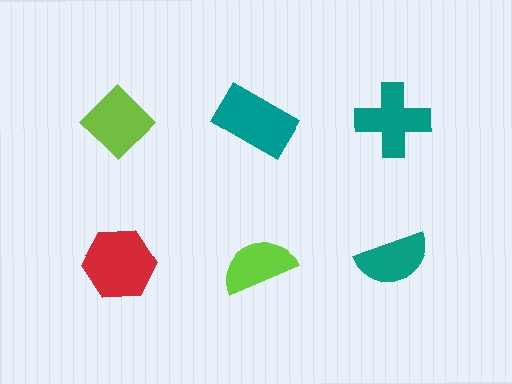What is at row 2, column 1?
A red hexagon.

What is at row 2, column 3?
A teal semicircle.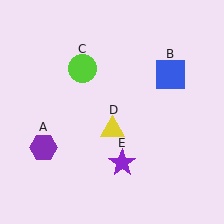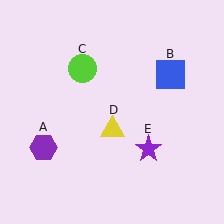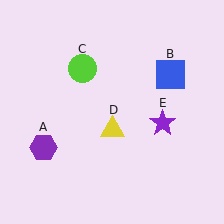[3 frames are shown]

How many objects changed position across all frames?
1 object changed position: purple star (object E).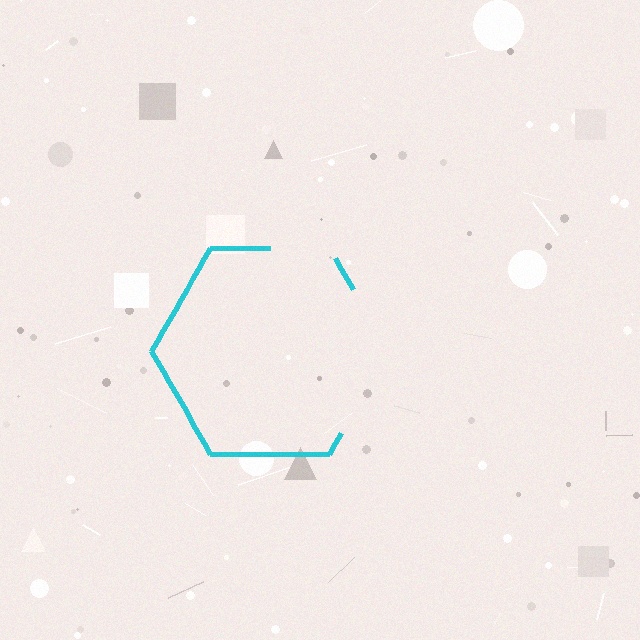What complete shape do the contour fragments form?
The contour fragments form a hexagon.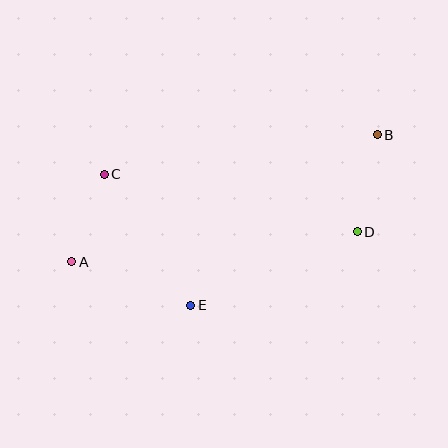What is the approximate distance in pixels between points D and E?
The distance between D and E is approximately 182 pixels.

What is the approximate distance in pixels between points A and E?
The distance between A and E is approximately 127 pixels.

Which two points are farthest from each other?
Points A and B are farthest from each other.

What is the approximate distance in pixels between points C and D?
The distance between C and D is approximately 260 pixels.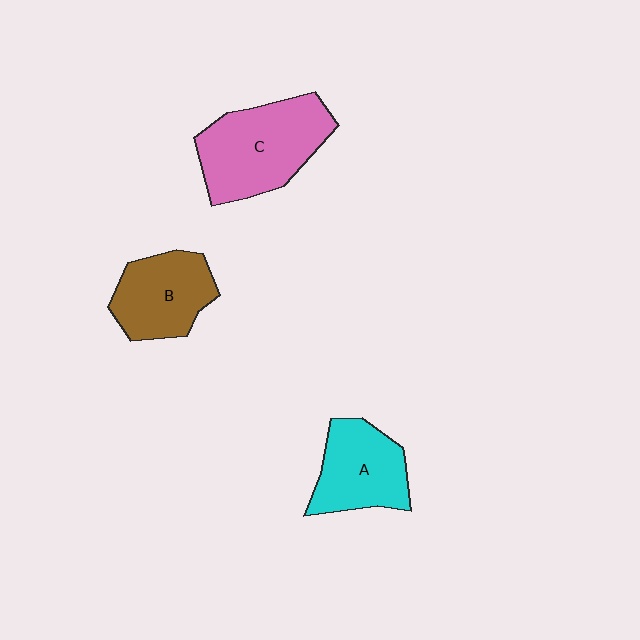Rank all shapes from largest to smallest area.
From largest to smallest: C (pink), B (brown), A (cyan).